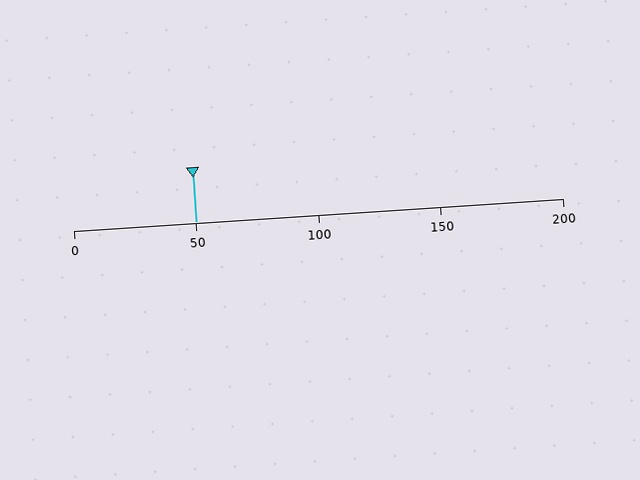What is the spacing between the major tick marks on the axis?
The major ticks are spaced 50 apart.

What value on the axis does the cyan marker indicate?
The marker indicates approximately 50.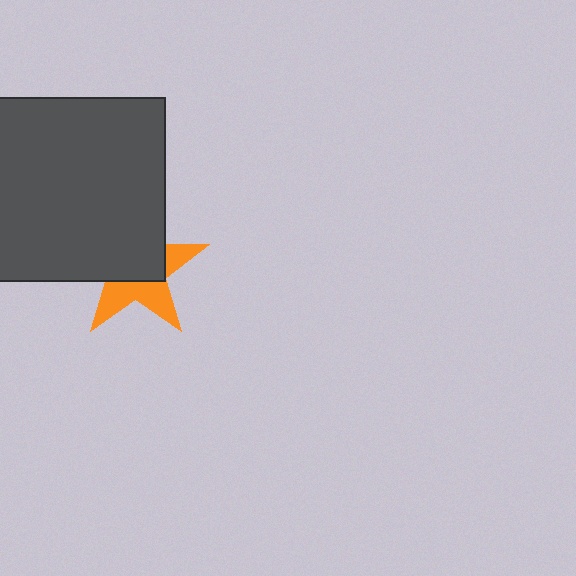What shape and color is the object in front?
The object in front is a dark gray square.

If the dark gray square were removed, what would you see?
You would see the complete orange star.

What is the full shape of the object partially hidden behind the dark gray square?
The partially hidden object is an orange star.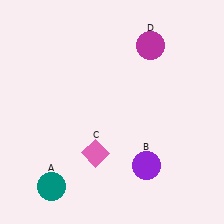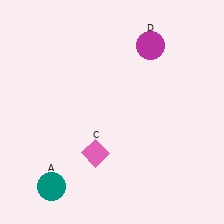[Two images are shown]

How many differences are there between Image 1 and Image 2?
There is 1 difference between the two images.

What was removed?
The purple circle (B) was removed in Image 2.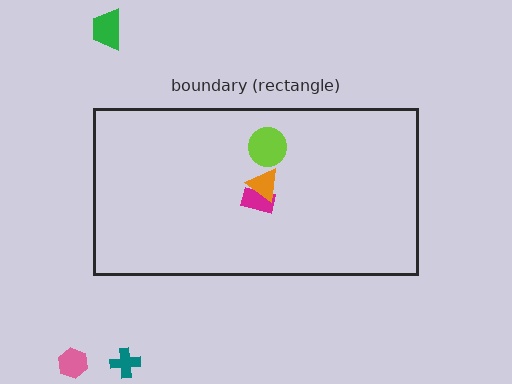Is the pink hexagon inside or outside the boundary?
Outside.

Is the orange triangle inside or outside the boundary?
Inside.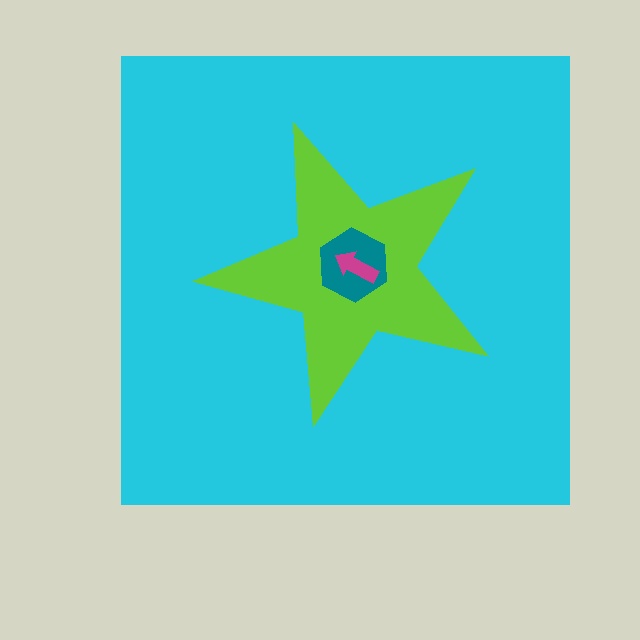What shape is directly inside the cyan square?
The lime star.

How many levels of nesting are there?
4.